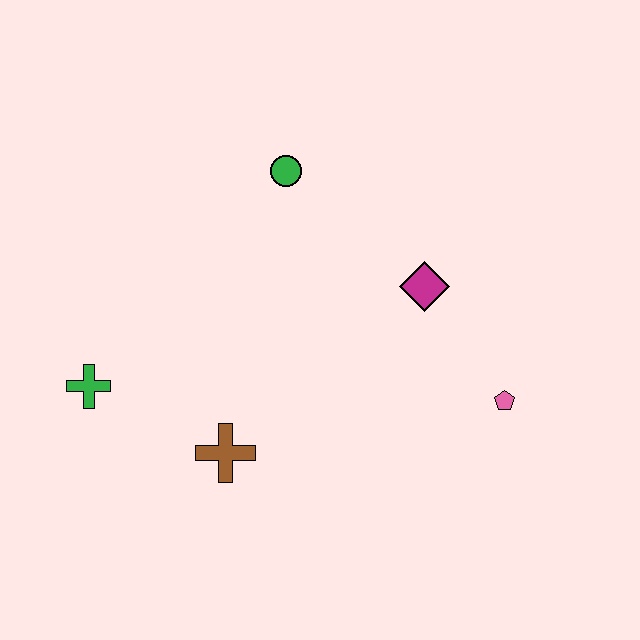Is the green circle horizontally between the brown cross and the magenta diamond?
Yes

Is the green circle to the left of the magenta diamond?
Yes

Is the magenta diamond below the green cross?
No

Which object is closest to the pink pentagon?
The magenta diamond is closest to the pink pentagon.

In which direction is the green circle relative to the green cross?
The green circle is above the green cross.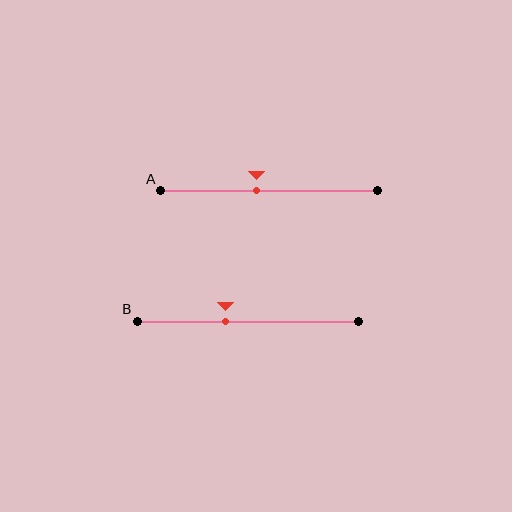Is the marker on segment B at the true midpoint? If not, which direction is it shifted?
No, the marker on segment B is shifted to the left by about 10% of the segment length.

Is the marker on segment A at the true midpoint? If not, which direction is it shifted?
No, the marker on segment A is shifted to the left by about 6% of the segment length.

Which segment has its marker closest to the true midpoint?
Segment A has its marker closest to the true midpoint.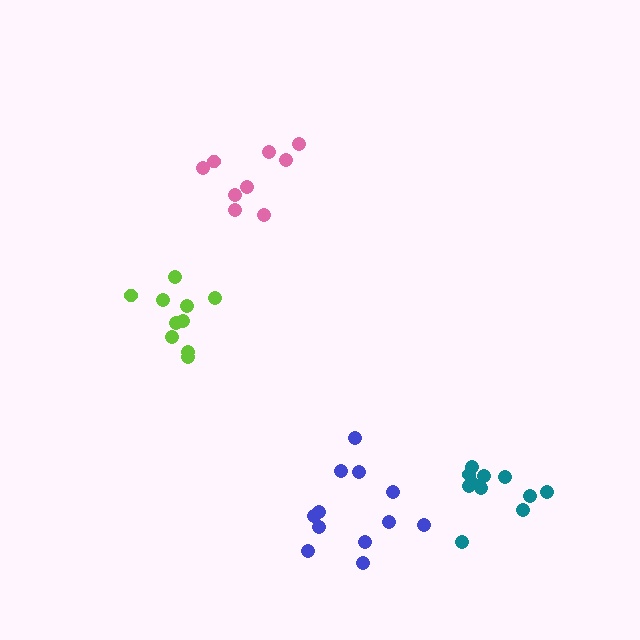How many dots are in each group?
Group 1: 11 dots, Group 2: 9 dots, Group 3: 12 dots, Group 4: 10 dots (42 total).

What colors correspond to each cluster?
The clusters are colored: teal, pink, blue, lime.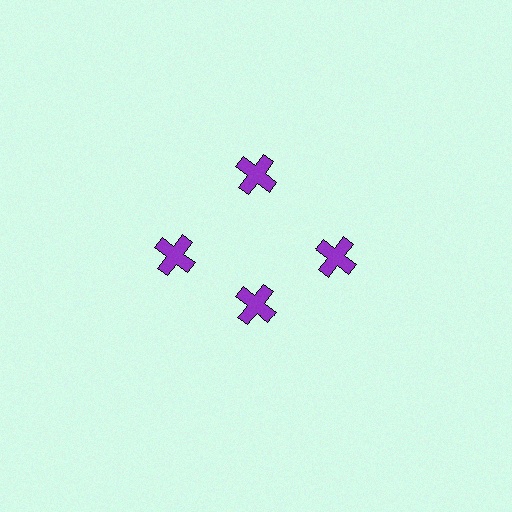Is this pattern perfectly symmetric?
No. The 4 purple crosses are arranged in a ring, but one element near the 6 o'clock position is pulled inward toward the center, breaking the 4-fold rotational symmetry.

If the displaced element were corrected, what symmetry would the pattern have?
It would have 4-fold rotational symmetry — the pattern would map onto itself every 90 degrees.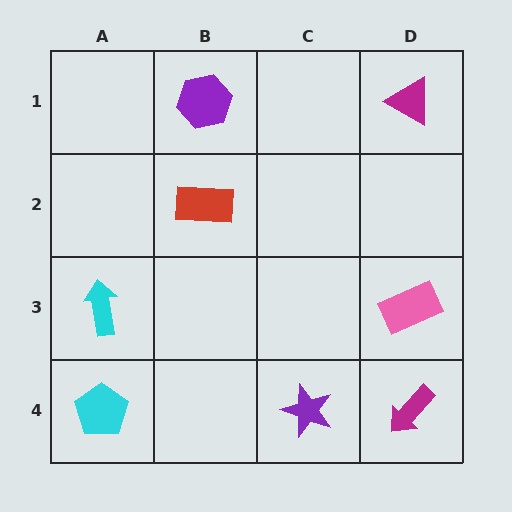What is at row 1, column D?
A magenta triangle.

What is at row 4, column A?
A cyan pentagon.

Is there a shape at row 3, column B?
No, that cell is empty.